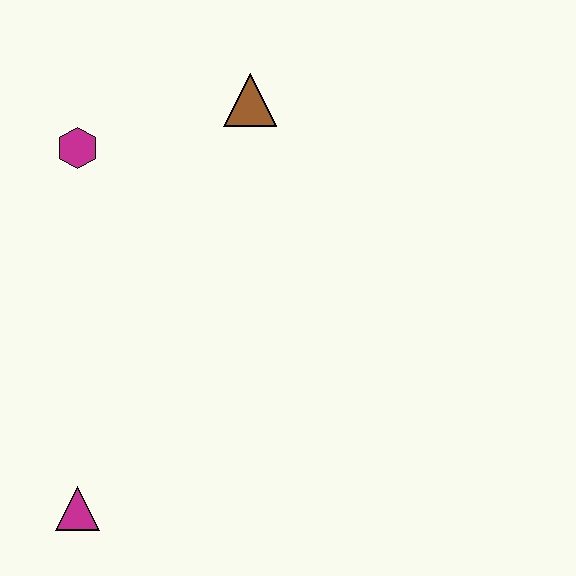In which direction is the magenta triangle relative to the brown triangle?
The magenta triangle is below the brown triangle.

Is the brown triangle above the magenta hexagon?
Yes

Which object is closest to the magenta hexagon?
The brown triangle is closest to the magenta hexagon.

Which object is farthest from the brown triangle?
The magenta triangle is farthest from the brown triangle.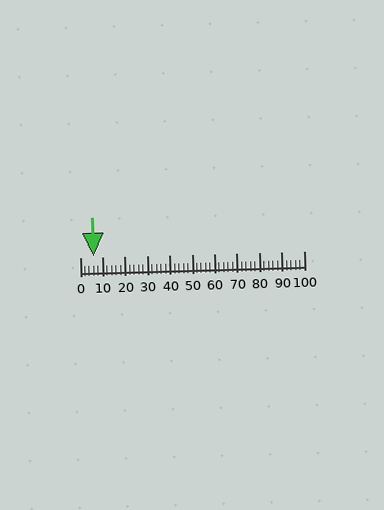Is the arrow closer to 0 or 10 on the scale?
The arrow is closer to 10.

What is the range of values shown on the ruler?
The ruler shows values from 0 to 100.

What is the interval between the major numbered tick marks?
The major tick marks are spaced 10 units apart.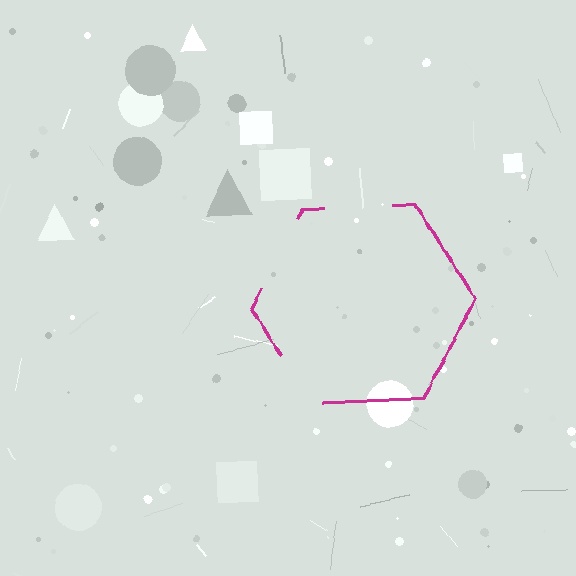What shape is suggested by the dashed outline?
The dashed outline suggests a hexagon.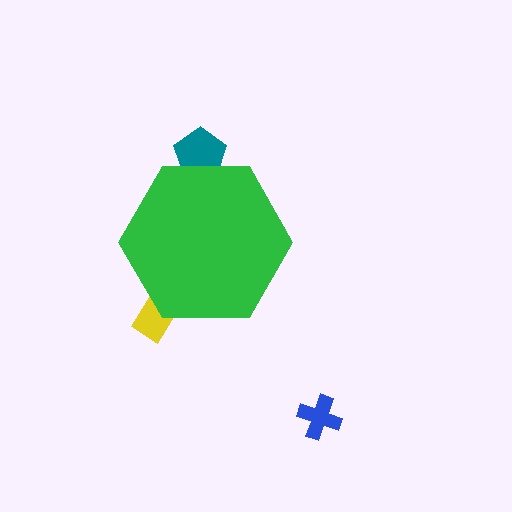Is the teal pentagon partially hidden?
Yes, the teal pentagon is partially hidden behind the green hexagon.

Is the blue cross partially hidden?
No, the blue cross is fully visible.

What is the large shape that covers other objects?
A green hexagon.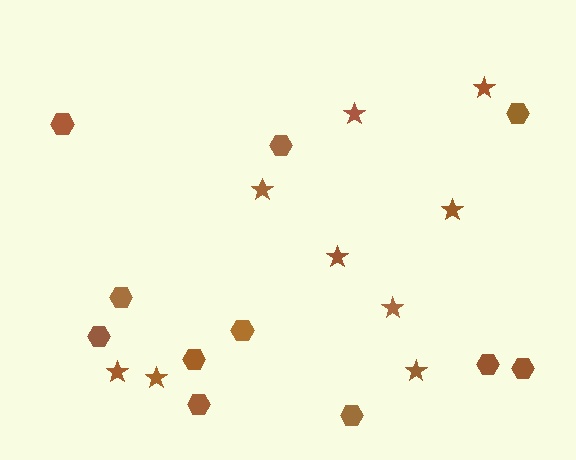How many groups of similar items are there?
There are 2 groups: one group of stars (9) and one group of hexagons (11).